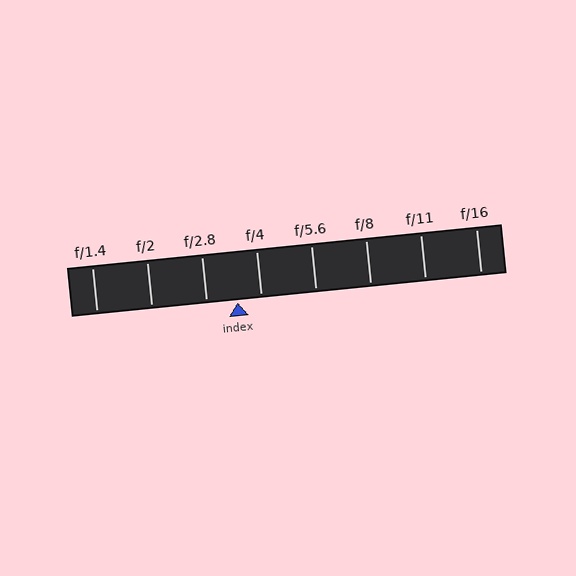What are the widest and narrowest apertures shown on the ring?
The widest aperture shown is f/1.4 and the narrowest is f/16.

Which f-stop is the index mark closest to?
The index mark is closest to f/4.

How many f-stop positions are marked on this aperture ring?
There are 8 f-stop positions marked.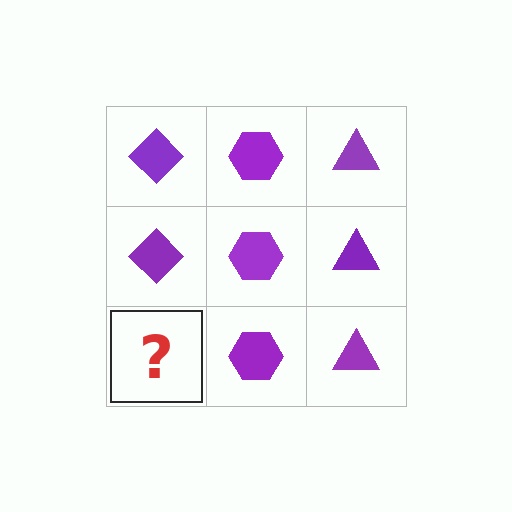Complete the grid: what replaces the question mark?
The question mark should be replaced with a purple diamond.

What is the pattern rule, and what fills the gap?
The rule is that each column has a consistent shape. The gap should be filled with a purple diamond.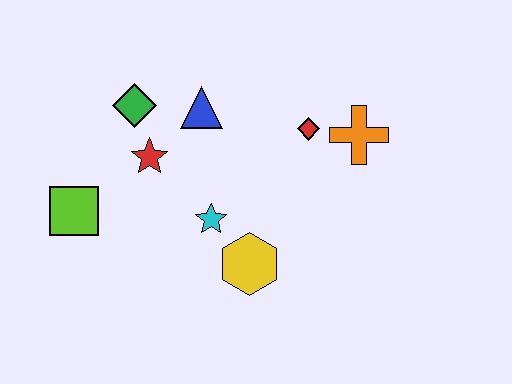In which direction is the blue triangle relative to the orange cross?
The blue triangle is to the left of the orange cross.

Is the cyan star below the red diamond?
Yes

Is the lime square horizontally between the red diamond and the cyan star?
No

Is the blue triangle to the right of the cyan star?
No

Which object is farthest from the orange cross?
The lime square is farthest from the orange cross.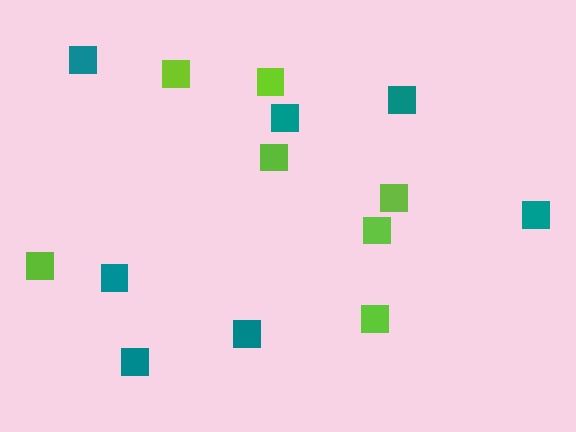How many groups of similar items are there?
There are 2 groups: one group of teal squares (7) and one group of lime squares (7).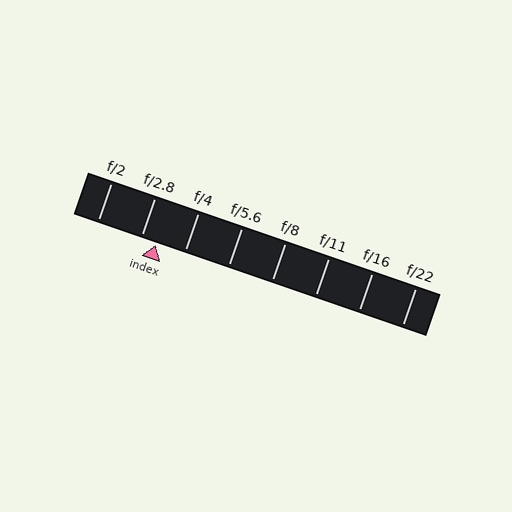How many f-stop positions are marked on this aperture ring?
There are 8 f-stop positions marked.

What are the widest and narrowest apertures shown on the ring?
The widest aperture shown is f/2 and the narrowest is f/22.